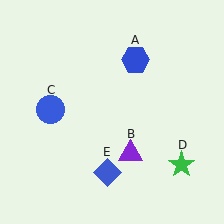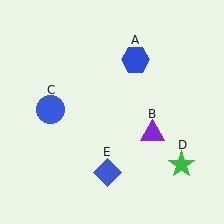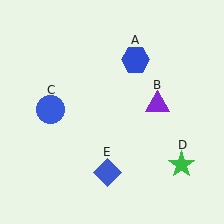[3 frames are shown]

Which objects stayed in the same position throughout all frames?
Blue hexagon (object A) and blue circle (object C) and green star (object D) and blue diamond (object E) remained stationary.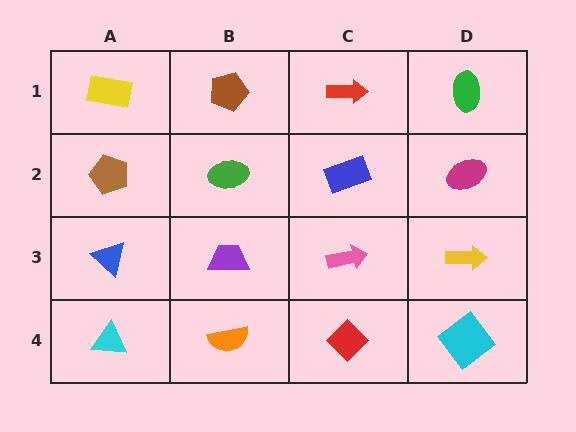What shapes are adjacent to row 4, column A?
A blue triangle (row 3, column A), an orange semicircle (row 4, column B).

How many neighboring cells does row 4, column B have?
3.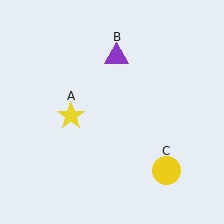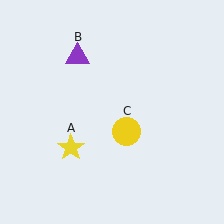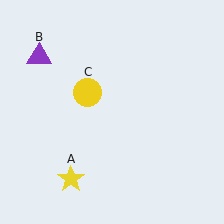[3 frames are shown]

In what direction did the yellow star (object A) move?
The yellow star (object A) moved down.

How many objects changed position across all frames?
3 objects changed position: yellow star (object A), purple triangle (object B), yellow circle (object C).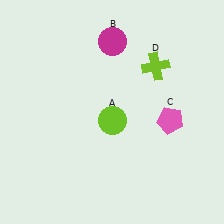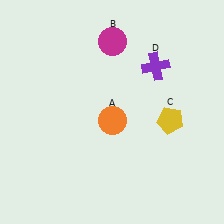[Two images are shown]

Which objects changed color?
A changed from lime to orange. C changed from pink to yellow. D changed from lime to purple.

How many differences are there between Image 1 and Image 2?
There are 3 differences between the two images.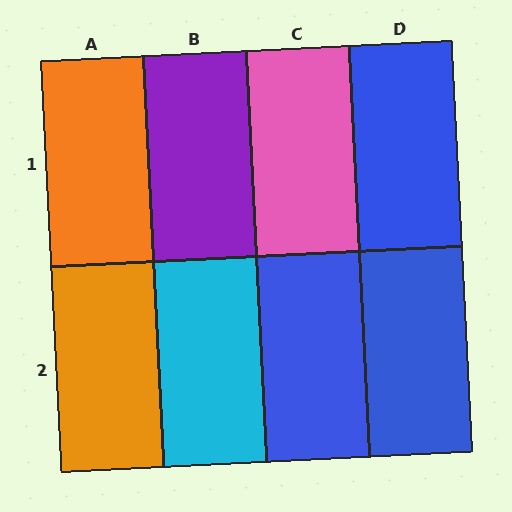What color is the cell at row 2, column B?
Cyan.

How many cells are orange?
2 cells are orange.